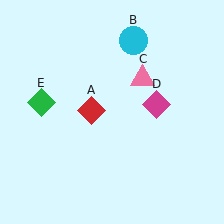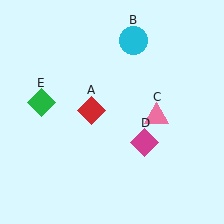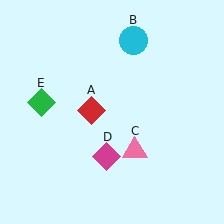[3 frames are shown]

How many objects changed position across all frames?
2 objects changed position: pink triangle (object C), magenta diamond (object D).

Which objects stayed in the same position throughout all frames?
Red diamond (object A) and cyan circle (object B) and green diamond (object E) remained stationary.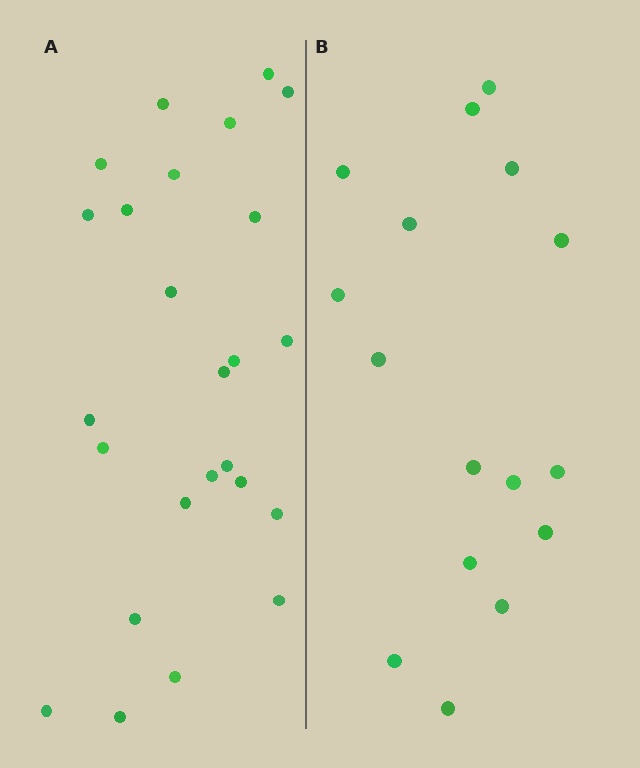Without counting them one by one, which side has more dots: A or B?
Region A (the left region) has more dots.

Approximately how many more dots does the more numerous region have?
Region A has roughly 8 or so more dots than region B.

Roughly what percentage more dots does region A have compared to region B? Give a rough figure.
About 55% more.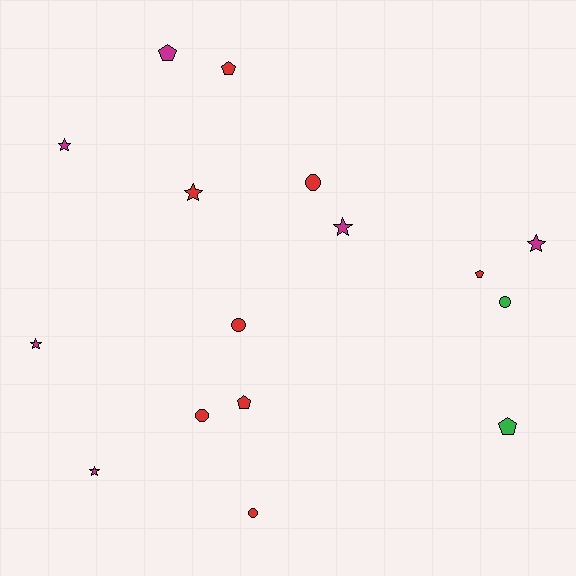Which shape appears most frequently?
Star, with 6 objects.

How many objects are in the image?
There are 16 objects.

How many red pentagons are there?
There are 3 red pentagons.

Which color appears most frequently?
Red, with 8 objects.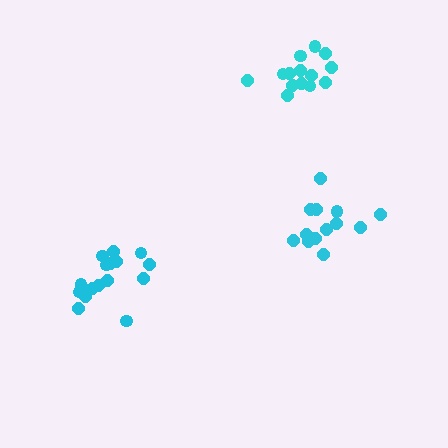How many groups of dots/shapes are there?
There are 3 groups.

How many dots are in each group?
Group 1: 14 dots, Group 2: 17 dots, Group 3: 14 dots (45 total).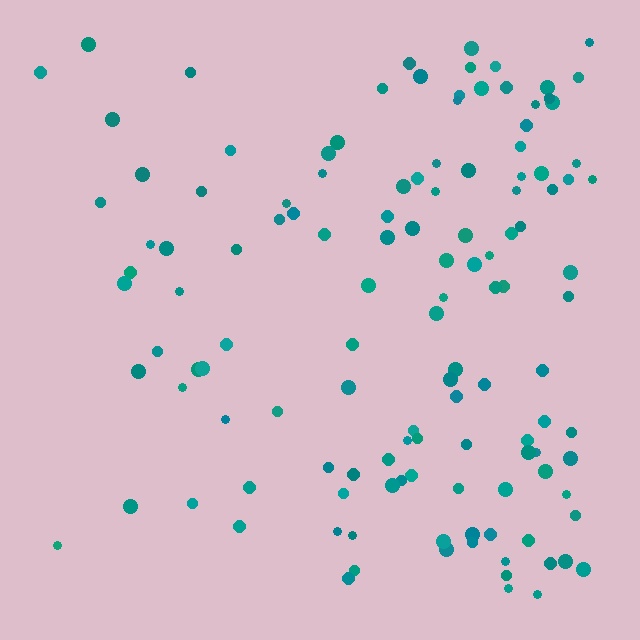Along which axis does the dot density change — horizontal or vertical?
Horizontal.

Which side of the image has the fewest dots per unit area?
The left.